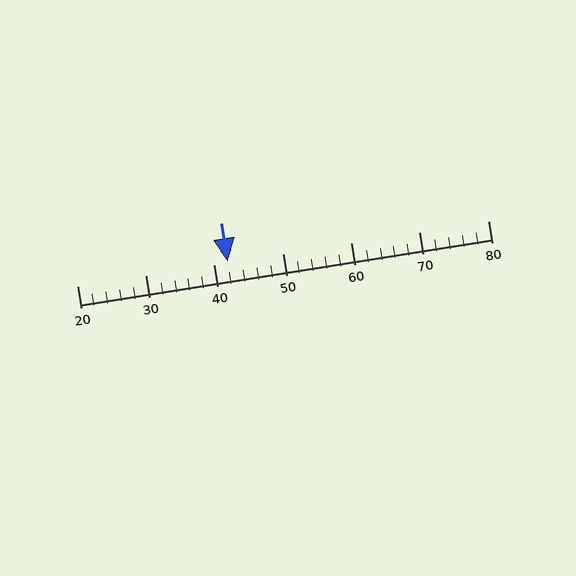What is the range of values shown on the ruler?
The ruler shows values from 20 to 80.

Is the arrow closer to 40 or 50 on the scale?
The arrow is closer to 40.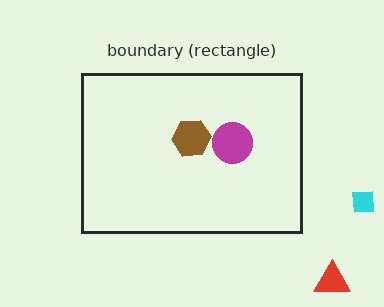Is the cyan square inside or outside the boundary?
Outside.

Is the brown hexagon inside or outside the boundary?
Inside.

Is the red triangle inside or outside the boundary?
Outside.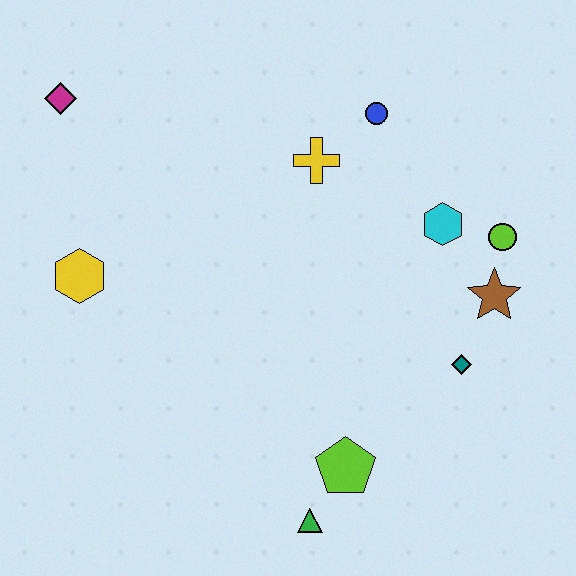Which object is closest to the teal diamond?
The brown star is closest to the teal diamond.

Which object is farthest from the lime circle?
The magenta diamond is farthest from the lime circle.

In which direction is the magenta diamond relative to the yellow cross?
The magenta diamond is to the left of the yellow cross.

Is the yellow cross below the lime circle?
No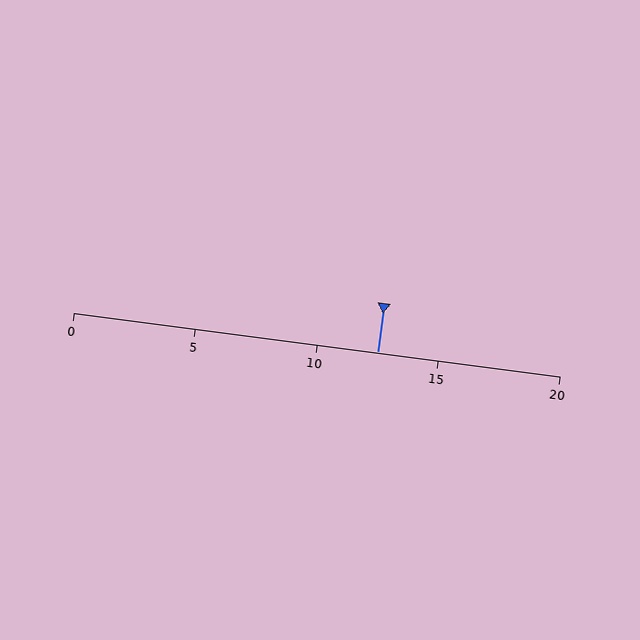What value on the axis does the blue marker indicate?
The marker indicates approximately 12.5.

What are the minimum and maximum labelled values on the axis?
The axis runs from 0 to 20.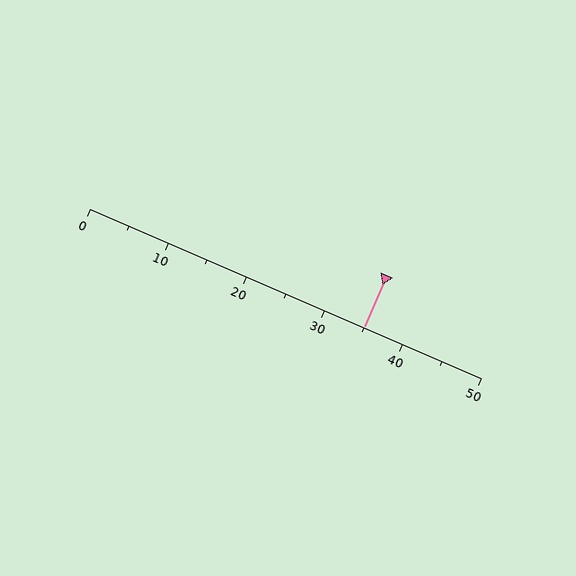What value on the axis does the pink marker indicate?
The marker indicates approximately 35.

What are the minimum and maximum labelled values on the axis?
The axis runs from 0 to 50.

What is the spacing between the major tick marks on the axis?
The major ticks are spaced 10 apart.